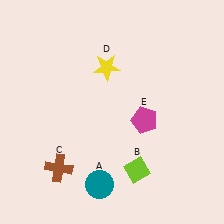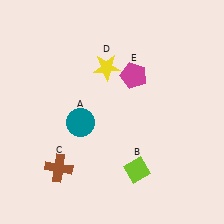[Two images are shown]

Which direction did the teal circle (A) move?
The teal circle (A) moved up.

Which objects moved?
The objects that moved are: the teal circle (A), the magenta pentagon (E).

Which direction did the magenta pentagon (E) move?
The magenta pentagon (E) moved up.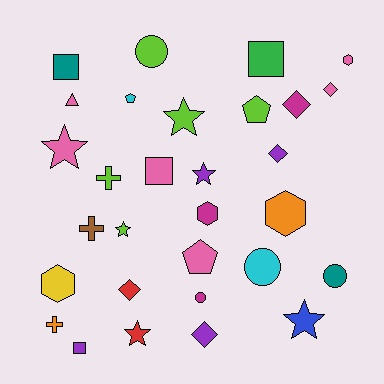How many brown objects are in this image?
There is 1 brown object.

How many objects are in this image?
There are 30 objects.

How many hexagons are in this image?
There are 4 hexagons.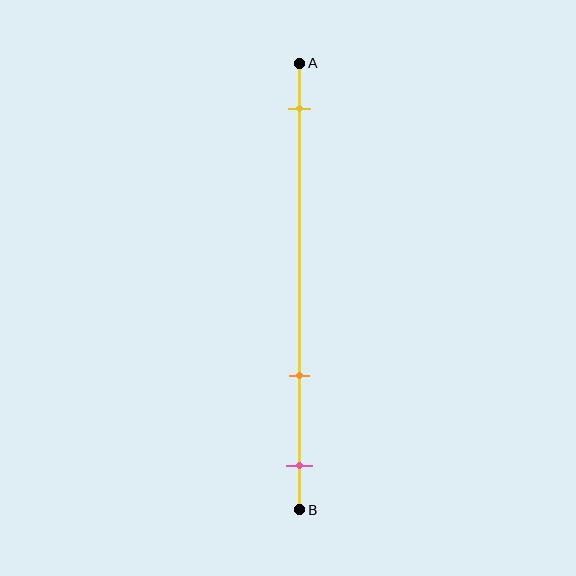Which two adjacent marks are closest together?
The orange and pink marks are the closest adjacent pair.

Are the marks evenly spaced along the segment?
No, the marks are not evenly spaced.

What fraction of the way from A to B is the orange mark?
The orange mark is approximately 70% (0.7) of the way from A to B.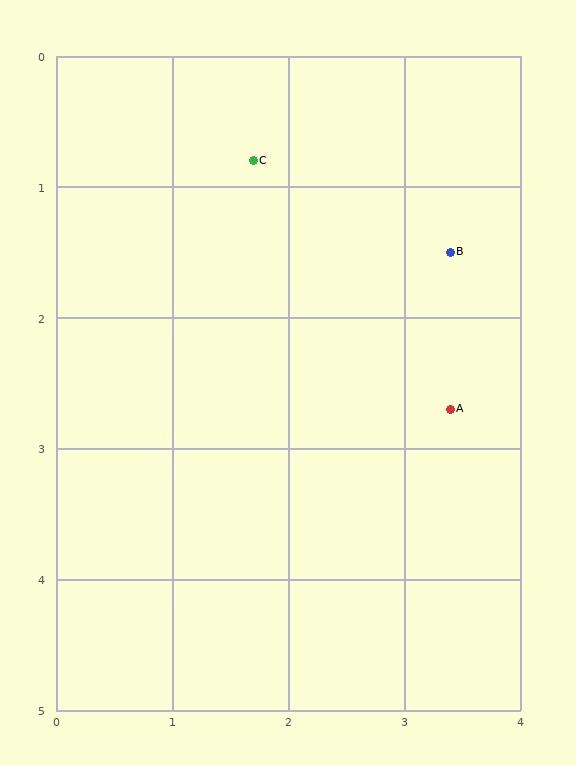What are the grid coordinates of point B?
Point B is at approximately (3.4, 1.5).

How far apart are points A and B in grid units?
Points A and B are about 1.2 grid units apart.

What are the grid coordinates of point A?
Point A is at approximately (3.4, 2.7).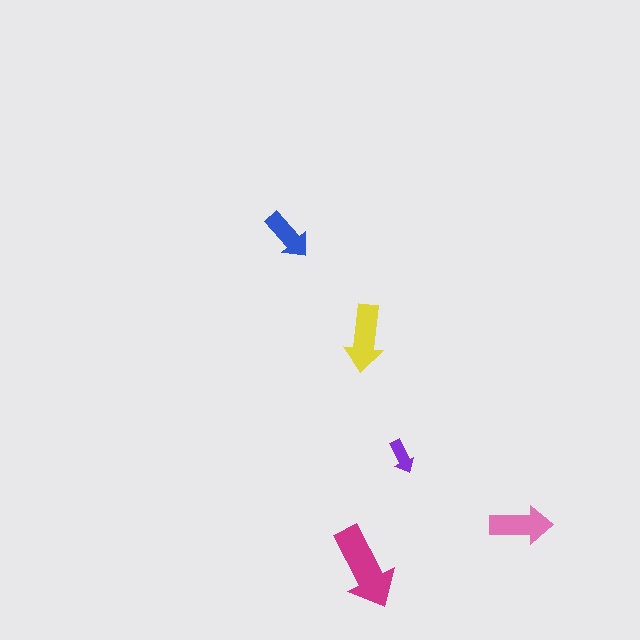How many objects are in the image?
There are 5 objects in the image.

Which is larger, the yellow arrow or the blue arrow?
The yellow one.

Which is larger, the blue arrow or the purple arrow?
The blue one.